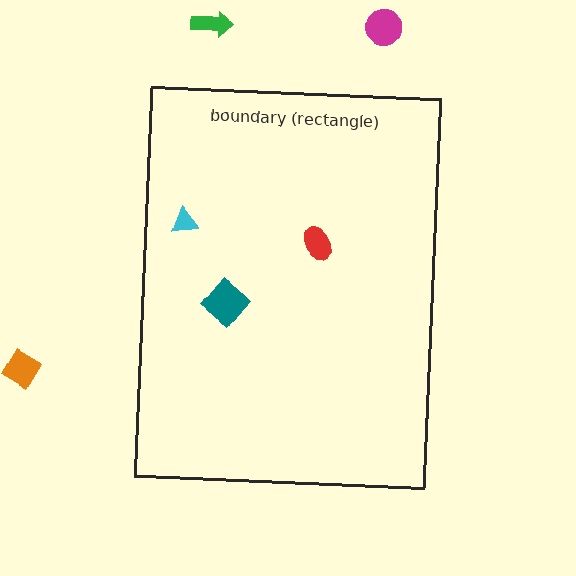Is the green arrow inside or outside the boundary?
Outside.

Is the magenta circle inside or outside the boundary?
Outside.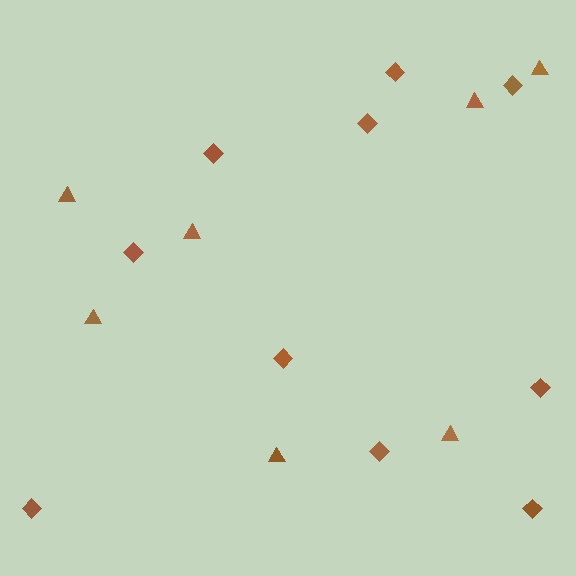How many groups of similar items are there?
There are 2 groups: one group of triangles (7) and one group of diamonds (10).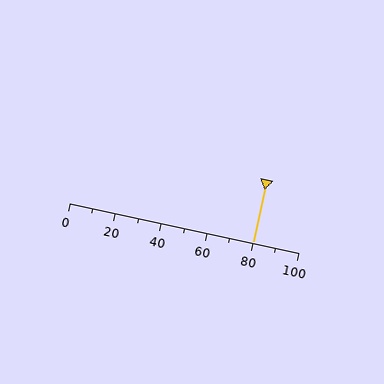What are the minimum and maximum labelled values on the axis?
The axis runs from 0 to 100.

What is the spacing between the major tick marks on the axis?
The major ticks are spaced 20 apart.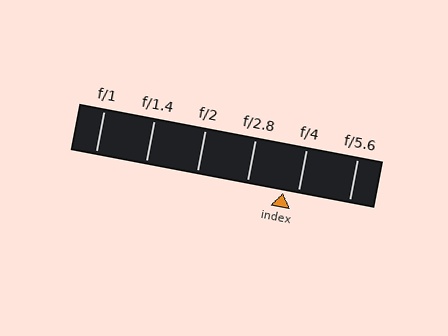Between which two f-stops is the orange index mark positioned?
The index mark is between f/2.8 and f/4.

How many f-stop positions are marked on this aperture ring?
There are 6 f-stop positions marked.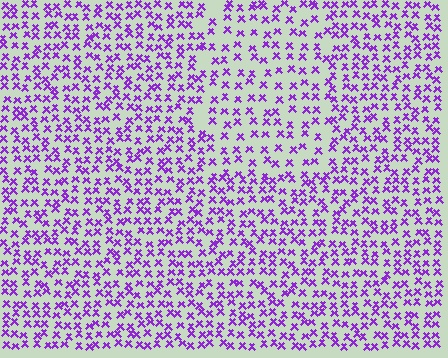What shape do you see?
I see a rectangle.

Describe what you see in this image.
The image contains small purple elements arranged at two different densities. A rectangle-shaped region is visible where the elements are less densely packed than the surrounding area.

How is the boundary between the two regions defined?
The boundary is defined by a change in element density (approximately 1.6x ratio). All elements are the same color, size, and shape.